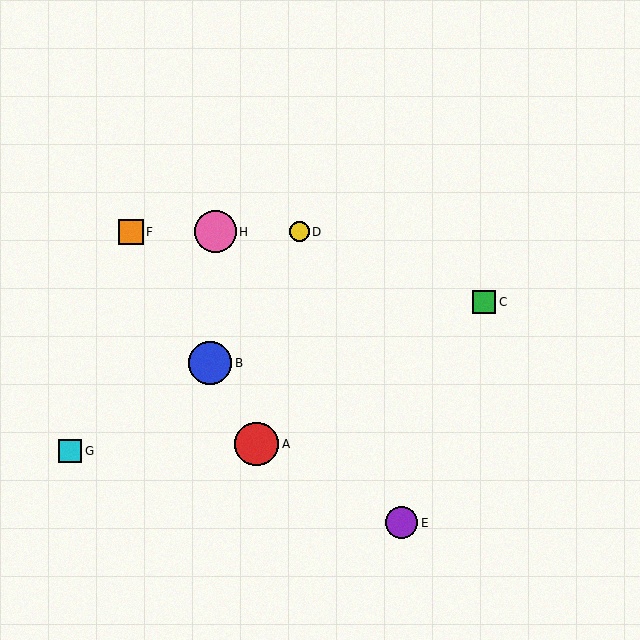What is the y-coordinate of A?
Object A is at y≈444.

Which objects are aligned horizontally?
Objects D, F, H are aligned horizontally.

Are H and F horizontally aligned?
Yes, both are at y≈232.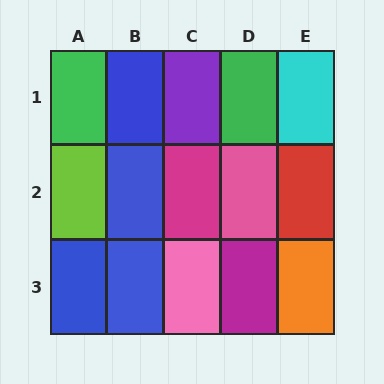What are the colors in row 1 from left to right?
Green, blue, purple, green, cyan.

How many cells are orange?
1 cell is orange.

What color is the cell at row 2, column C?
Magenta.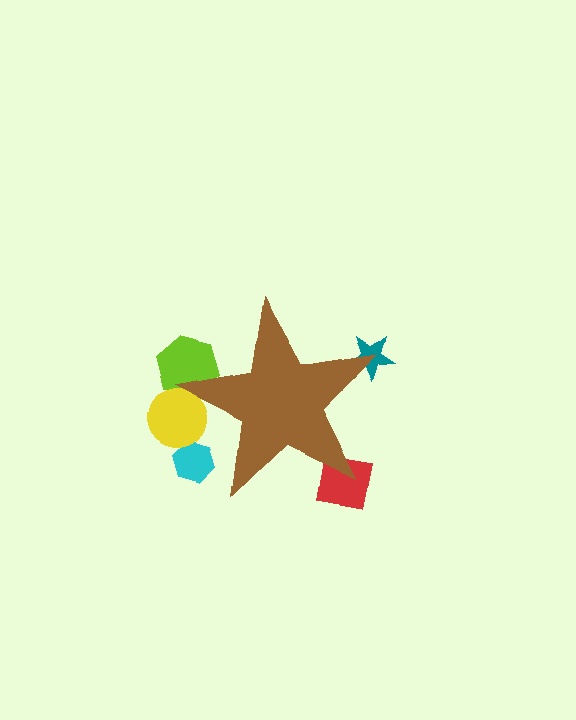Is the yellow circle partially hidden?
Yes, the yellow circle is partially hidden behind the brown star.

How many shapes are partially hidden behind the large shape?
5 shapes are partially hidden.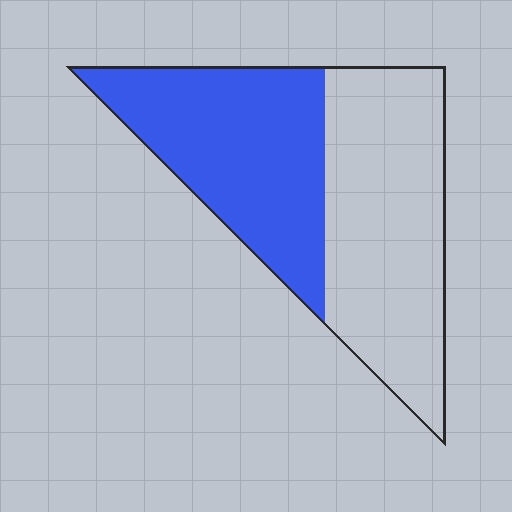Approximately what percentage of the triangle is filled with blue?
Approximately 45%.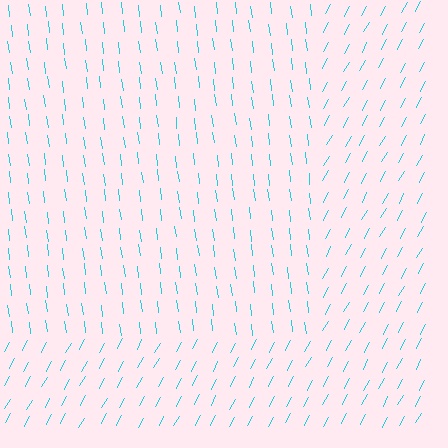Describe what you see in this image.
The image is filled with small cyan line segments. A rectangle region in the image has lines oriented differently from the surrounding lines, creating a visible texture boundary.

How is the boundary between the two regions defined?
The boundary is defined purely by a change in line orientation (approximately 36 degrees difference). All lines are the same color and thickness.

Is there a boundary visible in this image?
Yes, there is a texture boundary formed by a change in line orientation.